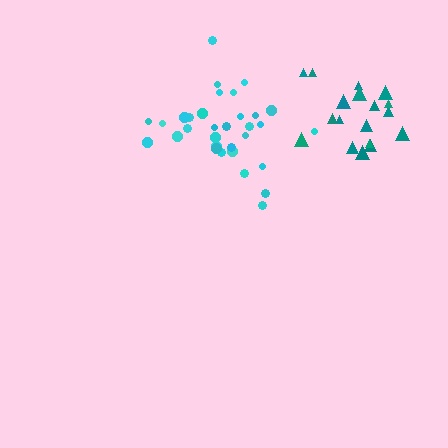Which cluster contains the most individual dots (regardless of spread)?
Cyan (32).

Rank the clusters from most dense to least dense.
cyan, teal.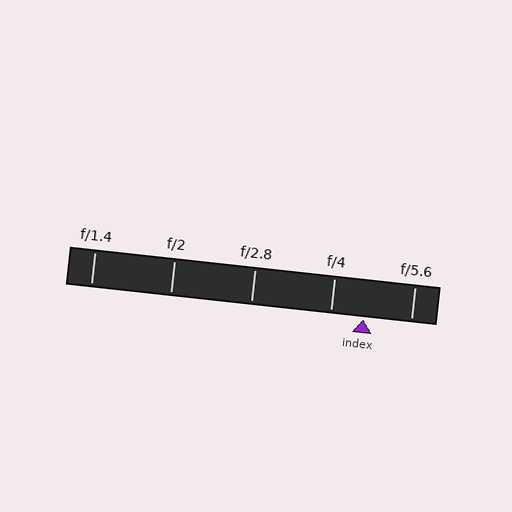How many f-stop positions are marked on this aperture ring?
There are 5 f-stop positions marked.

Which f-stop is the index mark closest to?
The index mark is closest to f/4.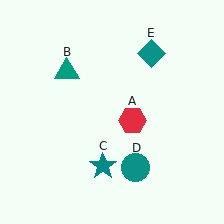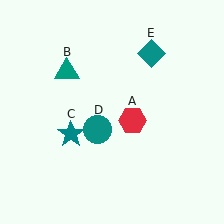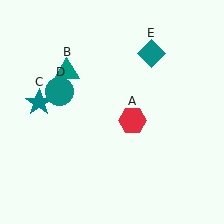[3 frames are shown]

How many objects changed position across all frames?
2 objects changed position: teal star (object C), teal circle (object D).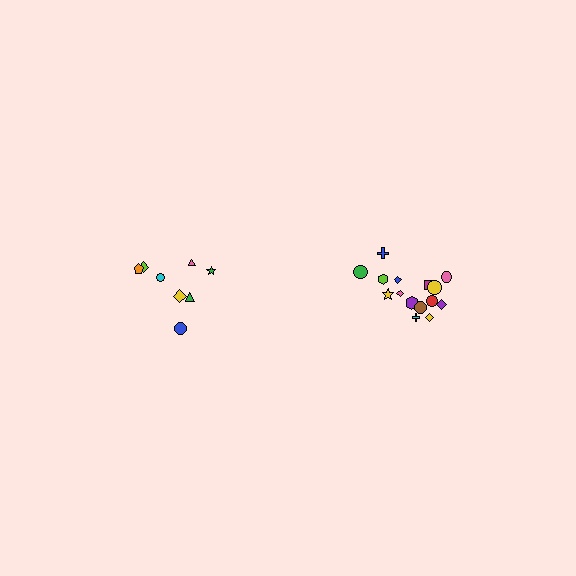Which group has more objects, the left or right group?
The right group.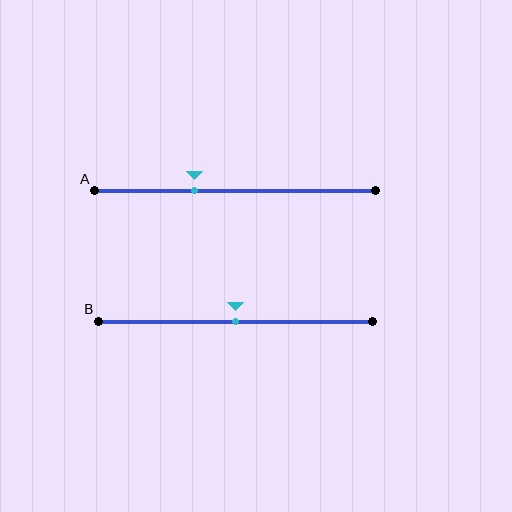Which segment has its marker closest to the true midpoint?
Segment B has its marker closest to the true midpoint.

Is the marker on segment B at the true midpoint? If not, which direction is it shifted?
Yes, the marker on segment B is at the true midpoint.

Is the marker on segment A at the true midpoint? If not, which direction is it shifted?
No, the marker on segment A is shifted to the left by about 15% of the segment length.